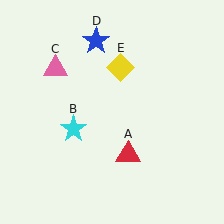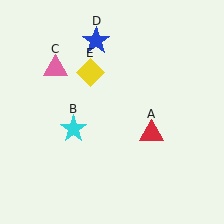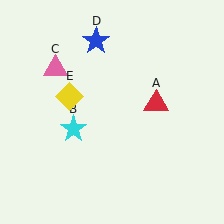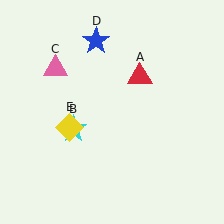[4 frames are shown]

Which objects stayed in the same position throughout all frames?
Cyan star (object B) and pink triangle (object C) and blue star (object D) remained stationary.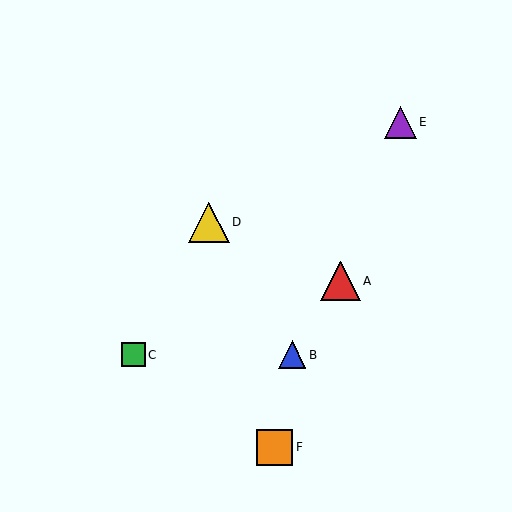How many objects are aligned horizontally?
2 objects (B, C) are aligned horizontally.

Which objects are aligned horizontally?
Objects B, C are aligned horizontally.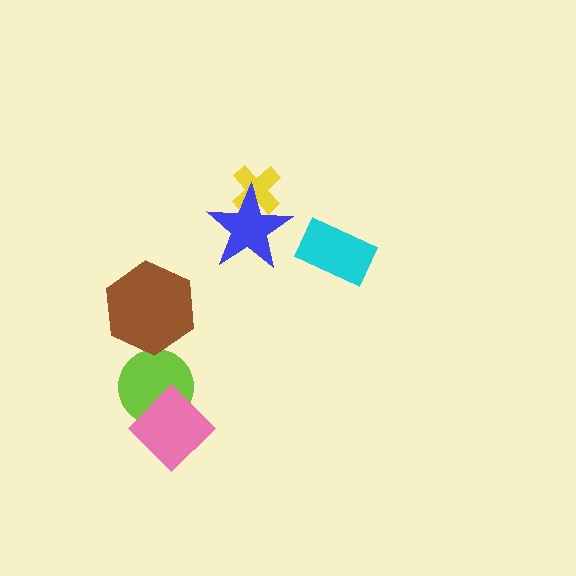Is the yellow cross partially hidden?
Yes, it is partially covered by another shape.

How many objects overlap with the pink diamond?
1 object overlaps with the pink diamond.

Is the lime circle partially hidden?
Yes, it is partially covered by another shape.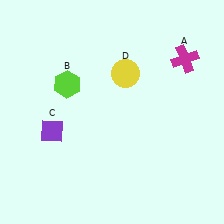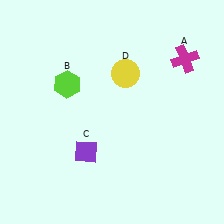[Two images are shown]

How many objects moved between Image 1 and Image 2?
1 object moved between the two images.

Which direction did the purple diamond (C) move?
The purple diamond (C) moved right.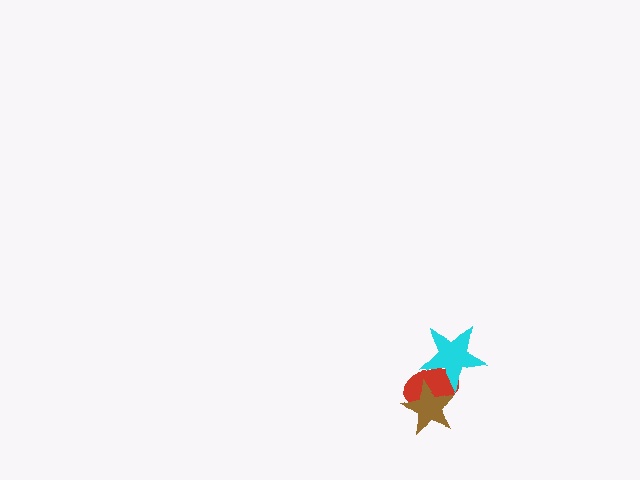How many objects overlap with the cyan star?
2 objects overlap with the cyan star.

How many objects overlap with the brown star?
2 objects overlap with the brown star.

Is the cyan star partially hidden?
No, no other shape covers it.